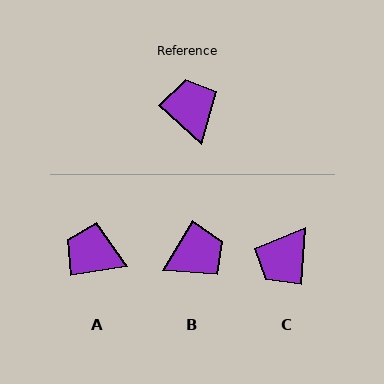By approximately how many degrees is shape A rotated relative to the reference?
Approximately 51 degrees counter-clockwise.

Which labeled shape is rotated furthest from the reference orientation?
C, about 129 degrees away.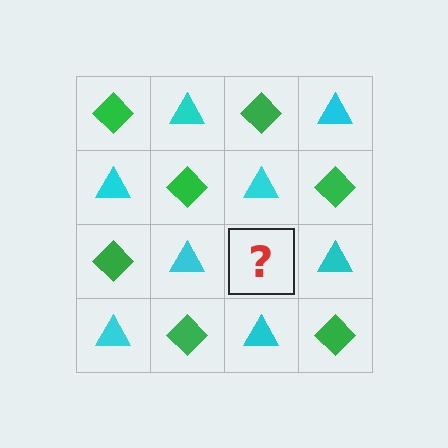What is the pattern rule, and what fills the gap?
The rule is that it alternates green diamond and cyan triangle in a checkerboard pattern. The gap should be filled with a green diamond.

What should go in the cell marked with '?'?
The missing cell should contain a green diamond.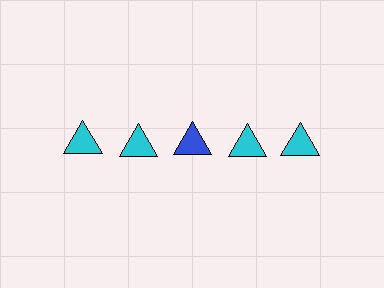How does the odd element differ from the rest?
It has a different color: blue instead of cyan.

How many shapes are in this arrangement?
There are 5 shapes arranged in a grid pattern.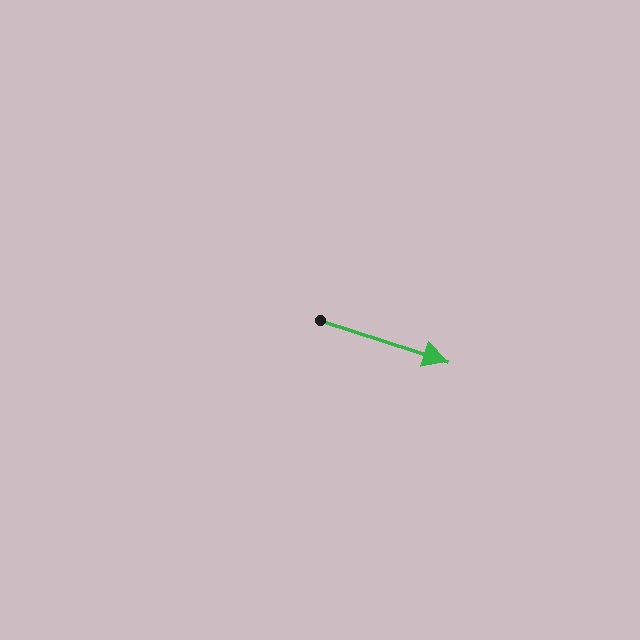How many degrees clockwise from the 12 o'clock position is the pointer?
Approximately 108 degrees.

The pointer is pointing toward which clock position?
Roughly 4 o'clock.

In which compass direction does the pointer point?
East.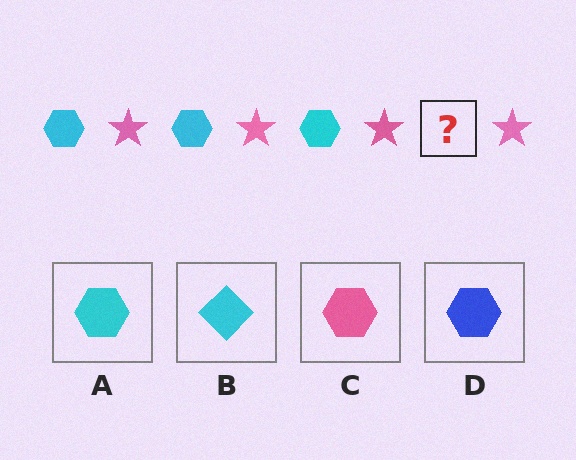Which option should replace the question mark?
Option A.